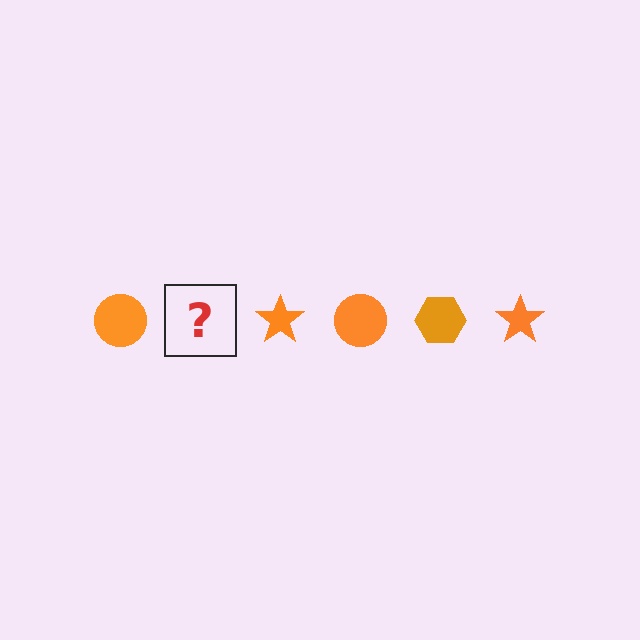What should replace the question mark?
The question mark should be replaced with an orange hexagon.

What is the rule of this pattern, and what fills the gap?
The rule is that the pattern cycles through circle, hexagon, star shapes in orange. The gap should be filled with an orange hexagon.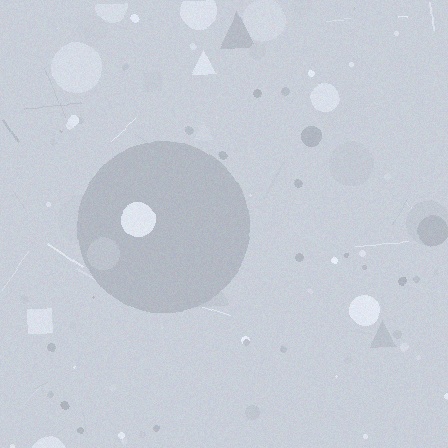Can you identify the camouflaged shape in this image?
The camouflaged shape is a circle.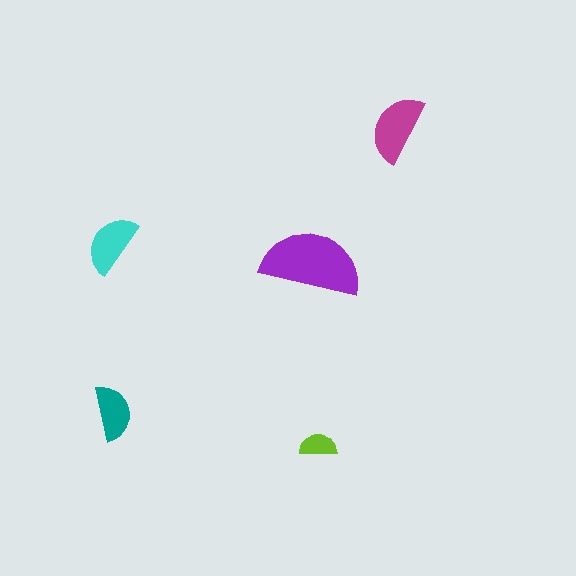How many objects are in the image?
There are 5 objects in the image.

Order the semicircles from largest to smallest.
the purple one, the magenta one, the cyan one, the teal one, the lime one.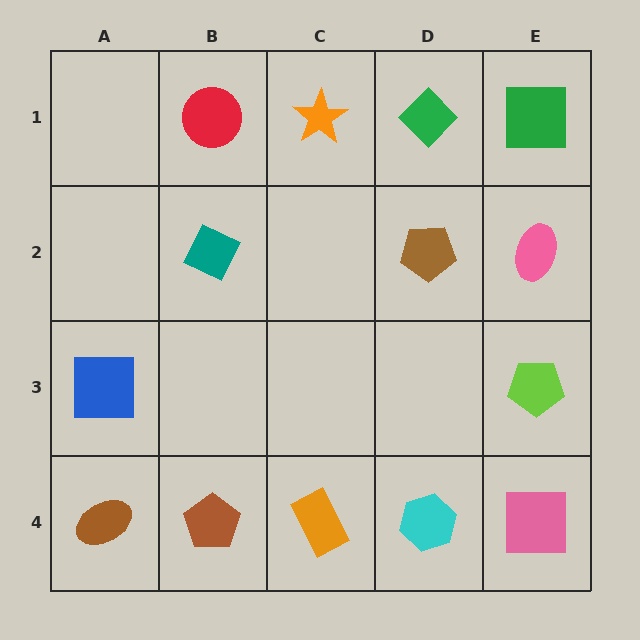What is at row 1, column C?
An orange star.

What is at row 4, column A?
A brown ellipse.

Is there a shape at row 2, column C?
No, that cell is empty.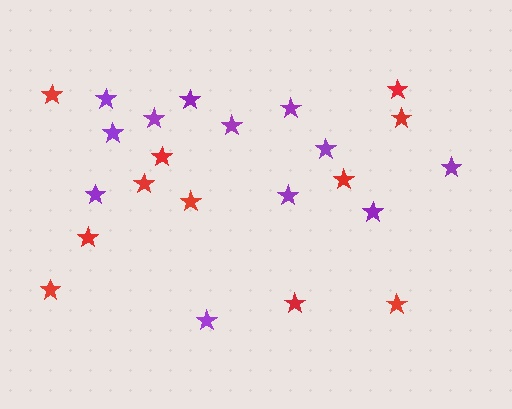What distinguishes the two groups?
There are 2 groups: one group of red stars (11) and one group of purple stars (12).